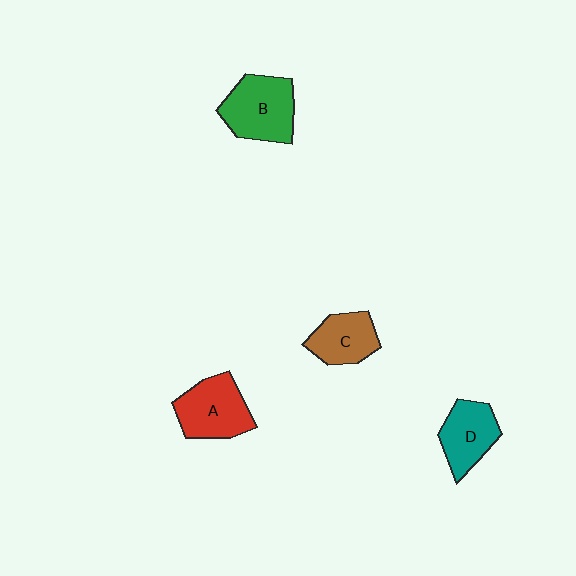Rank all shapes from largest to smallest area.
From largest to smallest: B (green), A (red), D (teal), C (brown).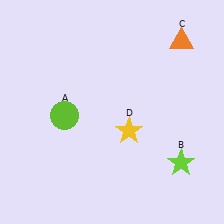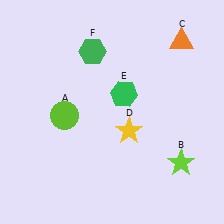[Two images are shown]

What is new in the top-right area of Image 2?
A green hexagon (E) was added in the top-right area of Image 2.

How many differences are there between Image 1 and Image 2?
There are 2 differences between the two images.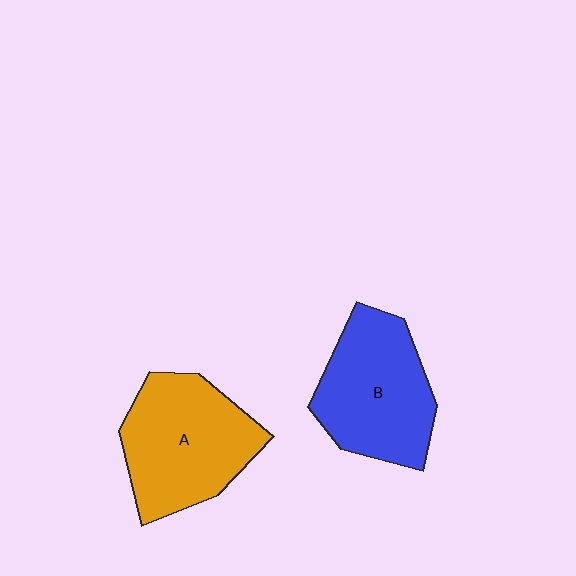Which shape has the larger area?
Shape A (orange).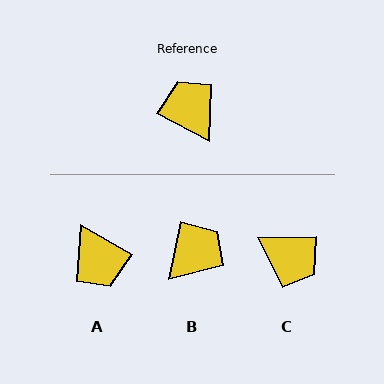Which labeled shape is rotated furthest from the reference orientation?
A, about 177 degrees away.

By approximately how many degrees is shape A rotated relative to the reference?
Approximately 177 degrees counter-clockwise.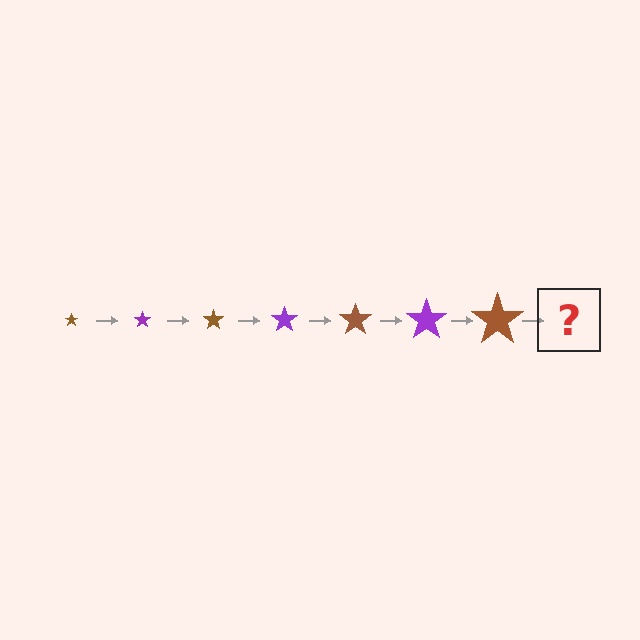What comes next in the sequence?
The next element should be a purple star, larger than the previous one.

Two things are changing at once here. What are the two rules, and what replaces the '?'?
The two rules are that the star grows larger each step and the color cycles through brown and purple. The '?' should be a purple star, larger than the previous one.